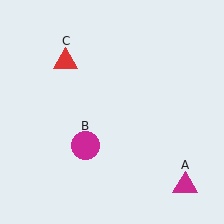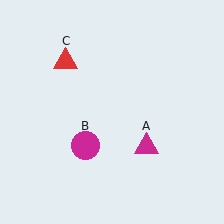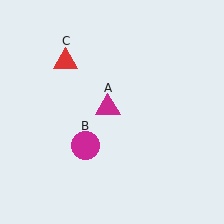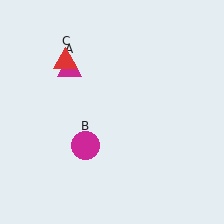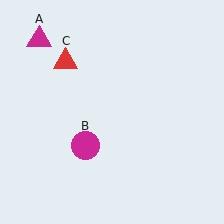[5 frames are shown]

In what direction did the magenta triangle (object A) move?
The magenta triangle (object A) moved up and to the left.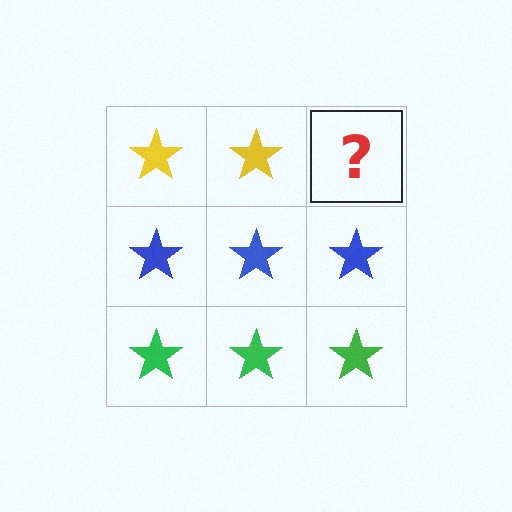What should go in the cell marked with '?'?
The missing cell should contain a yellow star.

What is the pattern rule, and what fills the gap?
The rule is that each row has a consistent color. The gap should be filled with a yellow star.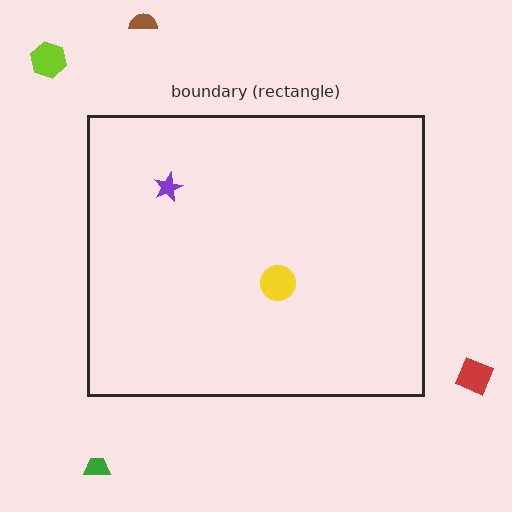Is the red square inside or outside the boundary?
Outside.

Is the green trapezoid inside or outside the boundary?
Outside.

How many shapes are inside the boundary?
2 inside, 4 outside.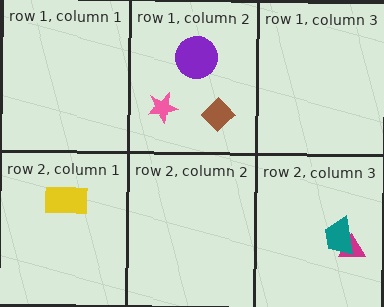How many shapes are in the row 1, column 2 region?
3.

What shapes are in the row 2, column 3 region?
The magenta triangle, the teal trapezoid.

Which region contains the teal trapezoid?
The row 2, column 3 region.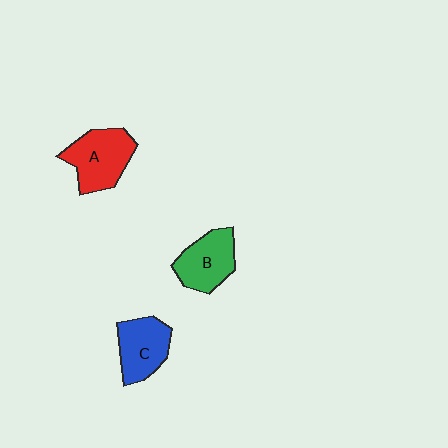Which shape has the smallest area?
Shape C (blue).